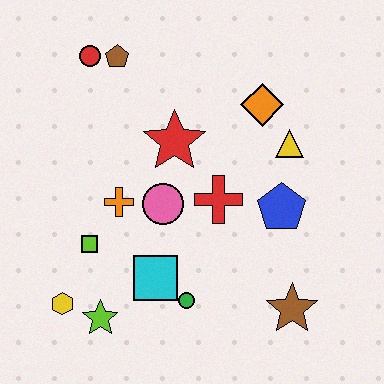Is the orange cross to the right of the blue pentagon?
No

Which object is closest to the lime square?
The orange cross is closest to the lime square.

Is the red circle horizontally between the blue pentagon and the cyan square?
No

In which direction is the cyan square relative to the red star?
The cyan square is below the red star.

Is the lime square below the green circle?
No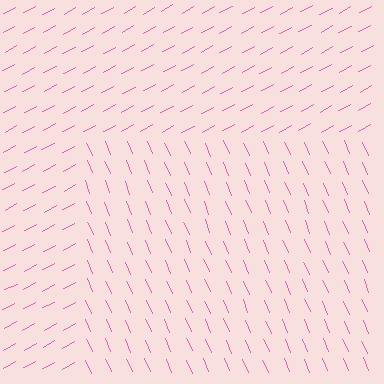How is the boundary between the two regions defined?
The boundary is defined purely by a change in line orientation (approximately 84 degrees difference). All lines are the same color and thickness.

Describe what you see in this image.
The image is filled with small pink line segments. A rectangle region in the image has lines oriented differently from the surrounding lines, creating a visible texture boundary.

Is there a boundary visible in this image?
Yes, there is a texture boundary formed by a change in line orientation.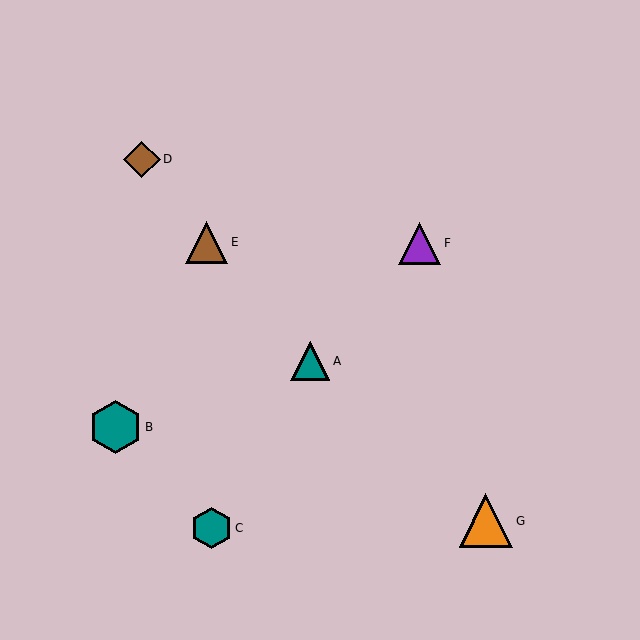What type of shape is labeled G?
Shape G is an orange triangle.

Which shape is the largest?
The orange triangle (labeled G) is the largest.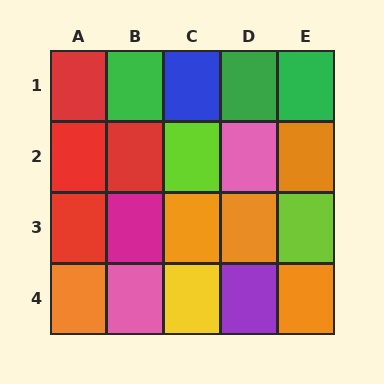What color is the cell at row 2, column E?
Orange.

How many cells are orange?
5 cells are orange.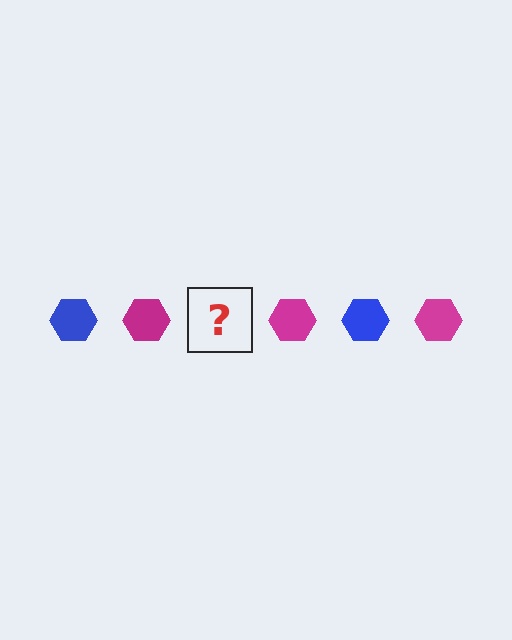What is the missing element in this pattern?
The missing element is a blue hexagon.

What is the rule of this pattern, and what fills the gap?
The rule is that the pattern cycles through blue, magenta hexagons. The gap should be filled with a blue hexagon.